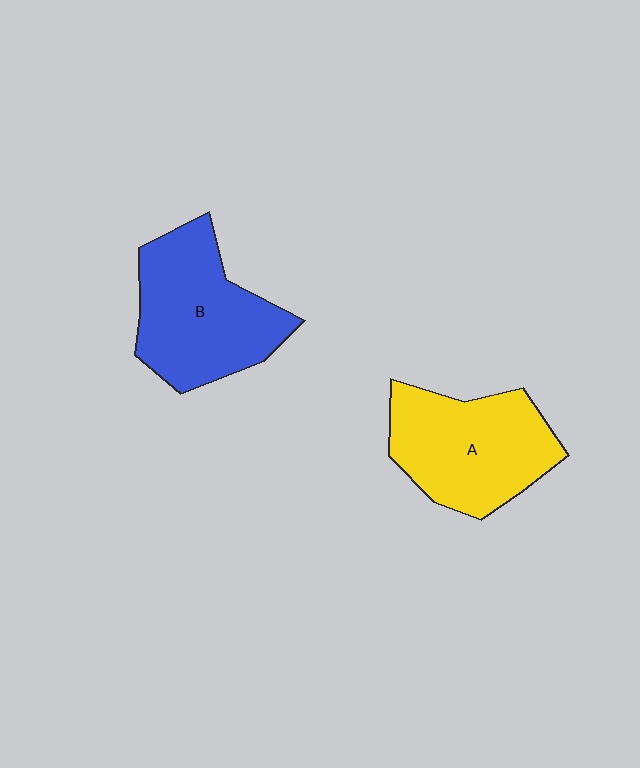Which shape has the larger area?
Shape B (blue).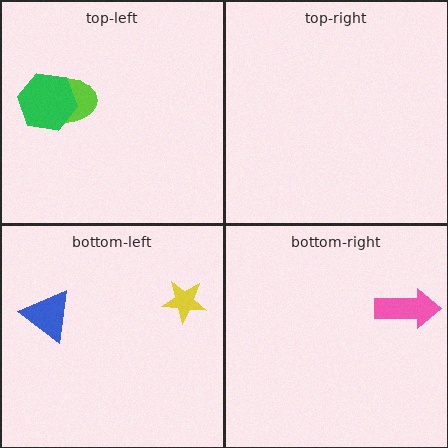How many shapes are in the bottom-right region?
1.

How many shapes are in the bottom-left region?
2.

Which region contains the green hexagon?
The top-left region.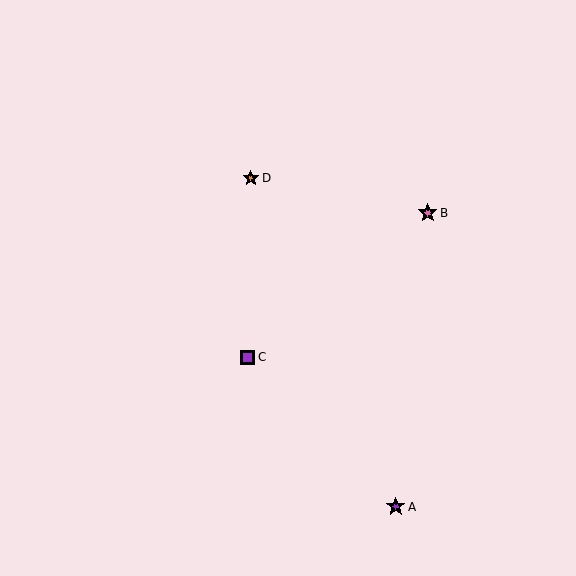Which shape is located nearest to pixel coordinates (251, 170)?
The orange star (labeled D) at (251, 178) is nearest to that location.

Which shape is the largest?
The pink star (labeled B) is the largest.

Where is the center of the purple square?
The center of the purple square is at (248, 357).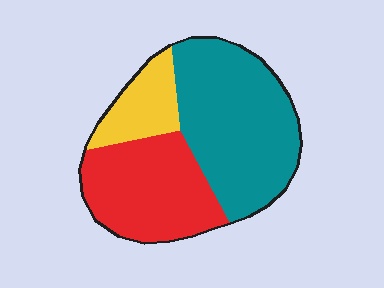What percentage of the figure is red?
Red covers roughly 35% of the figure.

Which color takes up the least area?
Yellow, at roughly 15%.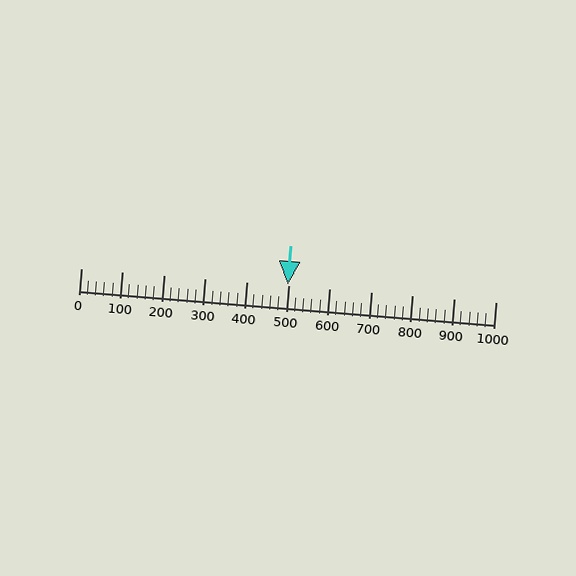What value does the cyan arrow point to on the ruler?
The cyan arrow points to approximately 498.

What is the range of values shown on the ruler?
The ruler shows values from 0 to 1000.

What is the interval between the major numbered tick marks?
The major tick marks are spaced 100 units apart.